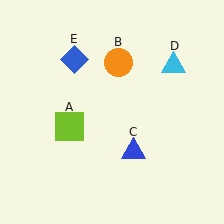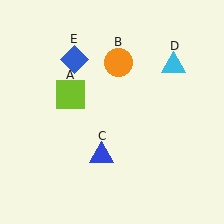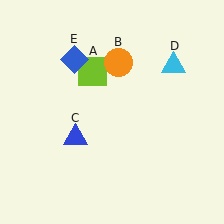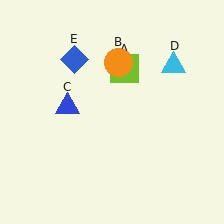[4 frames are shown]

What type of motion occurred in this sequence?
The lime square (object A), blue triangle (object C) rotated clockwise around the center of the scene.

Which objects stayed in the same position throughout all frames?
Orange circle (object B) and cyan triangle (object D) and blue diamond (object E) remained stationary.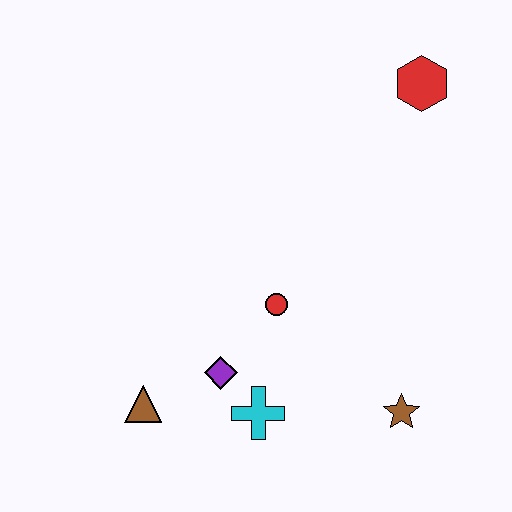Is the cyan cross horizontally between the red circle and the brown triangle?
Yes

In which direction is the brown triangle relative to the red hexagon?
The brown triangle is below the red hexagon.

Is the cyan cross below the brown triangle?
Yes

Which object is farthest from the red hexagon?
The brown triangle is farthest from the red hexagon.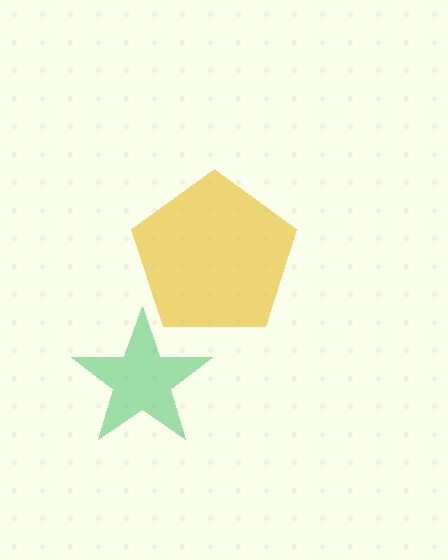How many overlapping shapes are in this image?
There are 2 overlapping shapes in the image.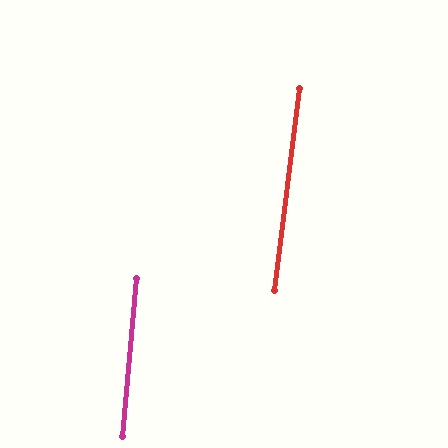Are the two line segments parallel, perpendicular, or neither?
Parallel — their directions differ by only 1.8°.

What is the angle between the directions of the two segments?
Approximately 2 degrees.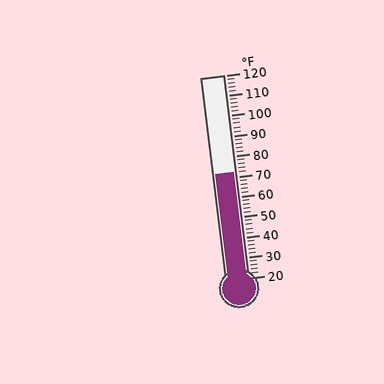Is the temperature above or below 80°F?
The temperature is below 80°F.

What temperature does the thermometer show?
The thermometer shows approximately 72°F.